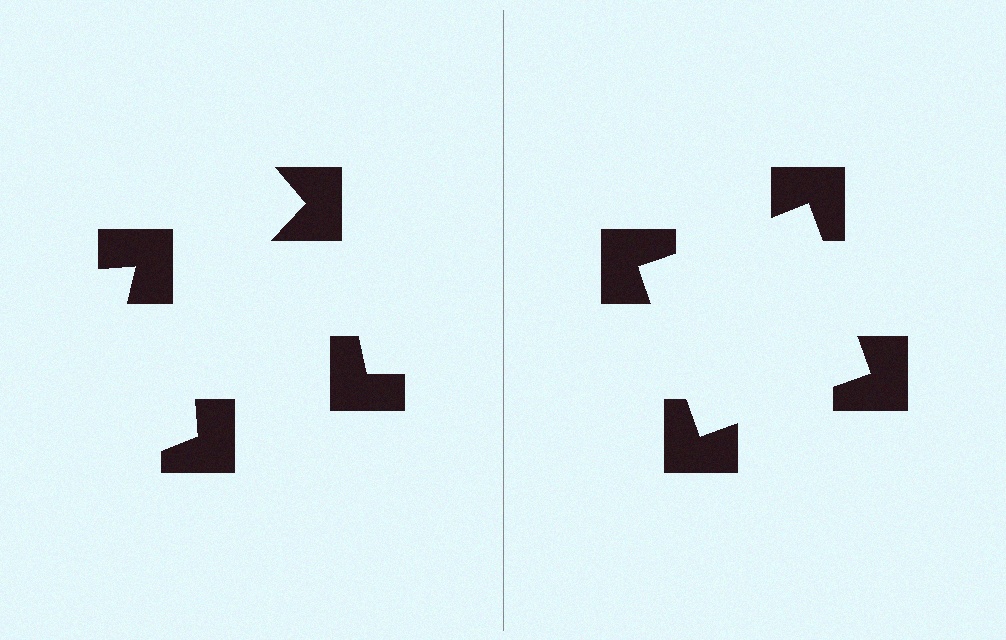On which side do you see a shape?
An illusory square appears on the right side. On the left side the wedge cuts are rotated, so no coherent shape forms.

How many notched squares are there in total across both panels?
8 — 4 on each side.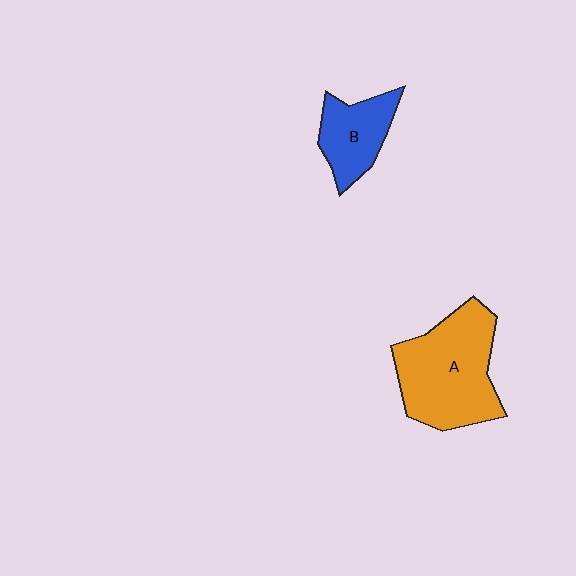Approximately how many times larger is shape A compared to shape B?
Approximately 1.9 times.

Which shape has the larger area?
Shape A (orange).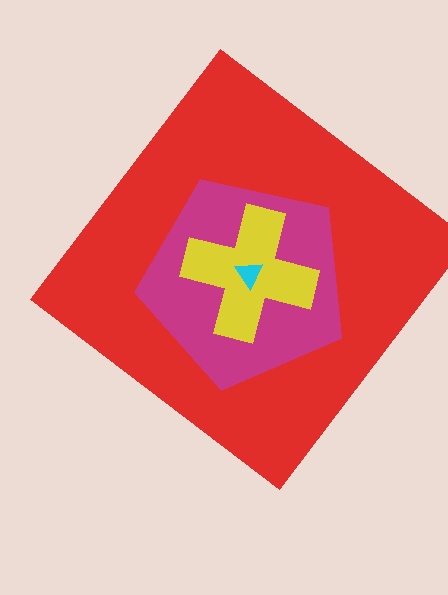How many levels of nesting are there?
4.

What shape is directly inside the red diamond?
The magenta pentagon.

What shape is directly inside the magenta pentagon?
The yellow cross.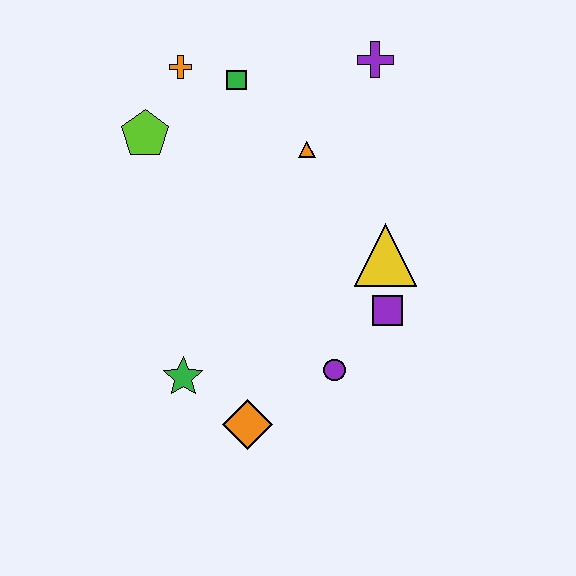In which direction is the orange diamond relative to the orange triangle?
The orange diamond is below the orange triangle.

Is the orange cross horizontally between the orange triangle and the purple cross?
No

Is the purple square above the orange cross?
No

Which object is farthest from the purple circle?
The orange cross is farthest from the purple circle.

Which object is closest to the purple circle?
The purple square is closest to the purple circle.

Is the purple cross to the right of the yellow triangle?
No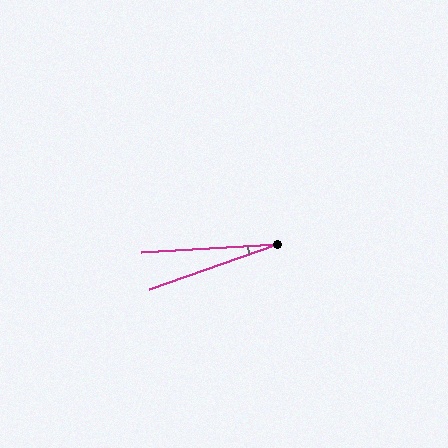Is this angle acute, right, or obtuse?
It is acute.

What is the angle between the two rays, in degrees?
Approximately 16 degrees.